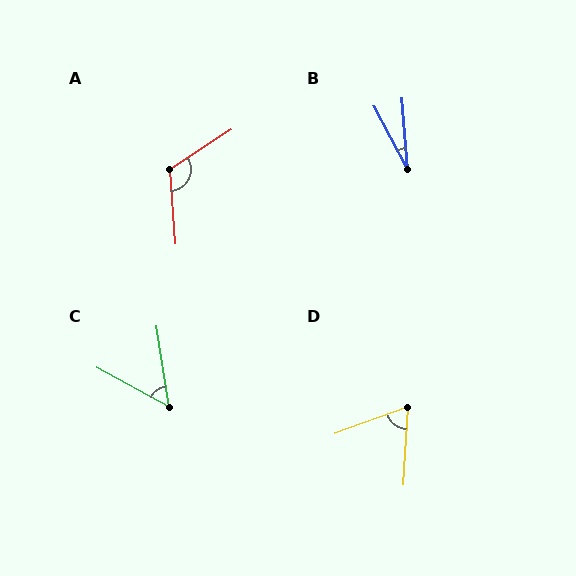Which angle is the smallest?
B, at approximately 23 degrees.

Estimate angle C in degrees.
Approximately 53 degrees.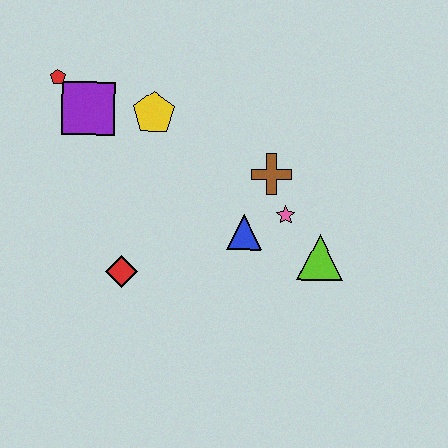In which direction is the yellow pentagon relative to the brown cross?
The yellow pentagon is to the left of the brown cross.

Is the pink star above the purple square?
No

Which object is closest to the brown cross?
The pink star is closest to the brown cross.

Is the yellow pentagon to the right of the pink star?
No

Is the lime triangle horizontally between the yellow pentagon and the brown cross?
No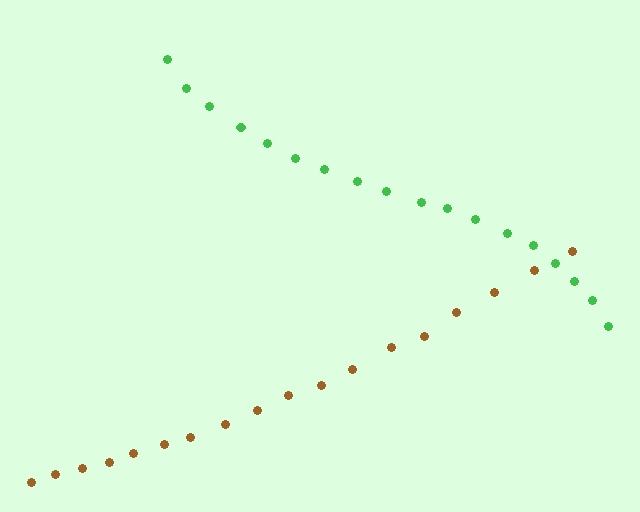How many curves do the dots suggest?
There are 2 distinct paths.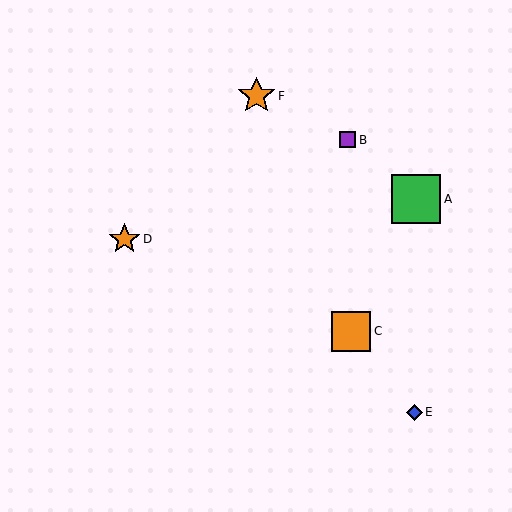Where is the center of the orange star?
The center of the orange star is at (124, 239).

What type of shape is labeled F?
Shape F is an orange star.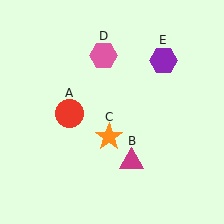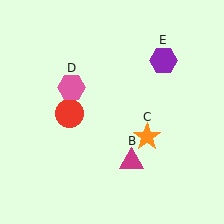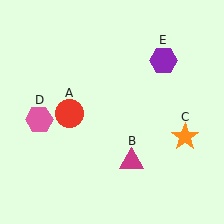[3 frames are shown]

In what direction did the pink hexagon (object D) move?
The pink hexagon (object D) moved down and to the left.